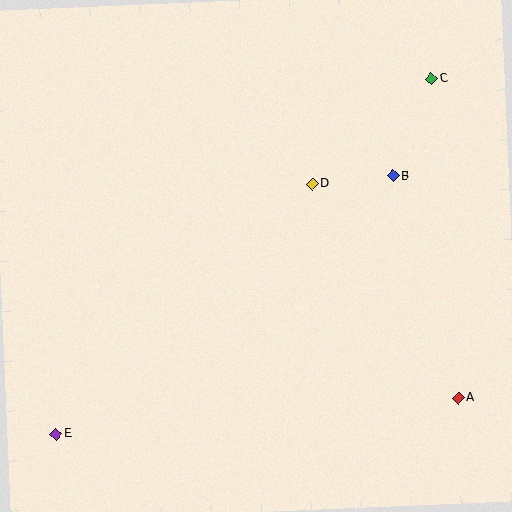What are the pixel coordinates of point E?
Point E is at (56, 434).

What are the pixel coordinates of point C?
Point C is at (432, 79).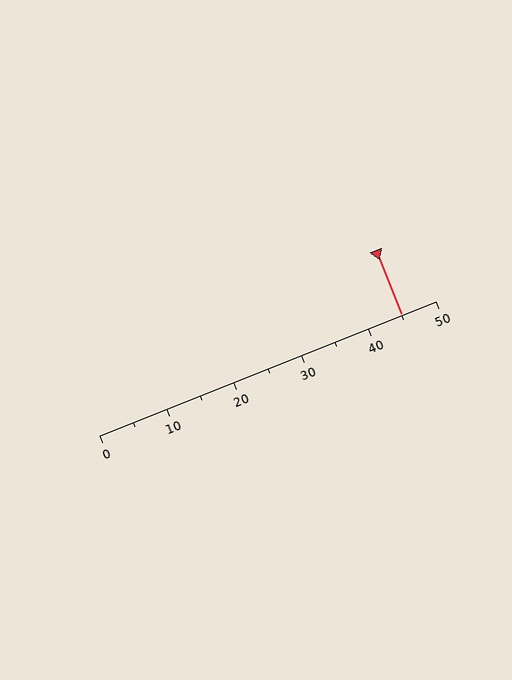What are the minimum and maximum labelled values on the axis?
The axis runs from 0 to 50.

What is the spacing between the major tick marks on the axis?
The major ticks are spaced 10 apart.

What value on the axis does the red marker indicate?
The marker indicates approximately 45.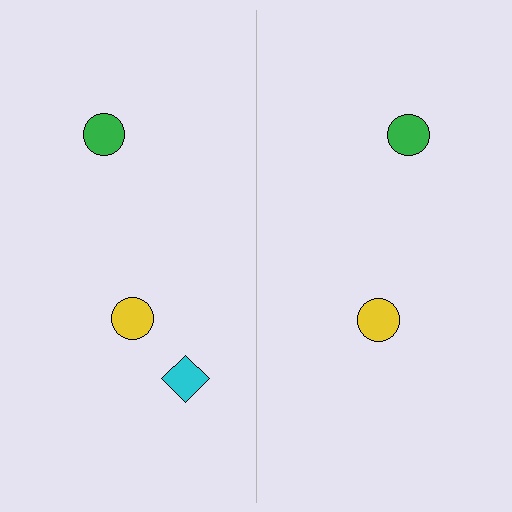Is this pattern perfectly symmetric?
No, the pattern is not perfectly symmetric. A cyan diamond is missing from the right side.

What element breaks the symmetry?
A cyan diamond is missing from the right side.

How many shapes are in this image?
There are 5 shapes in this image.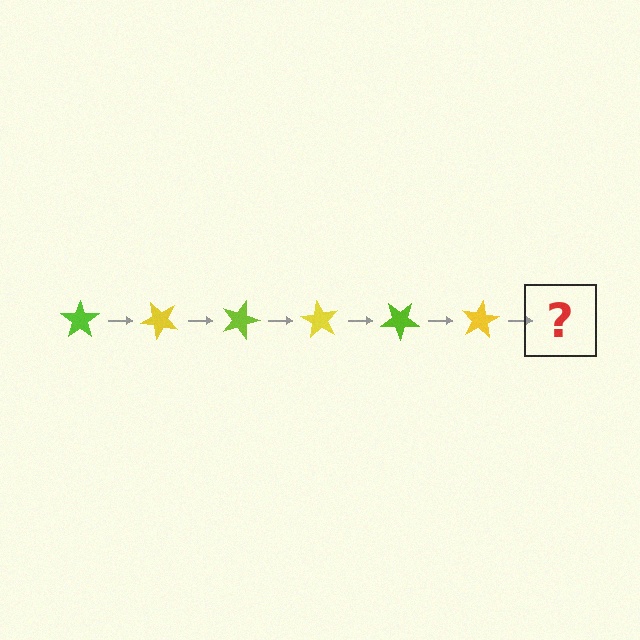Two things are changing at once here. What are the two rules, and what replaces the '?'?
The two rules are that it rotates 45 degrees each step and the color cycles through lime and yellow. The '?' should be a lime star, rotated 270 degrees from the start.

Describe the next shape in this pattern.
It should be a lime star, rotated 270 degrees from the start.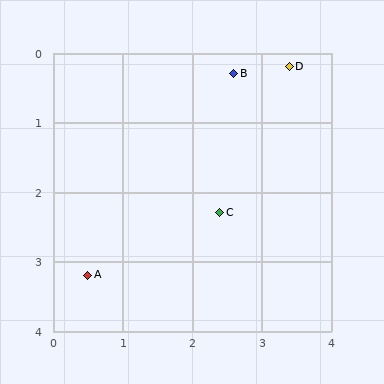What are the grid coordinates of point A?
Point A is at approximately (0.5, 3.2).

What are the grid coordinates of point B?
Point B is at approximately (2.6, 0.3).